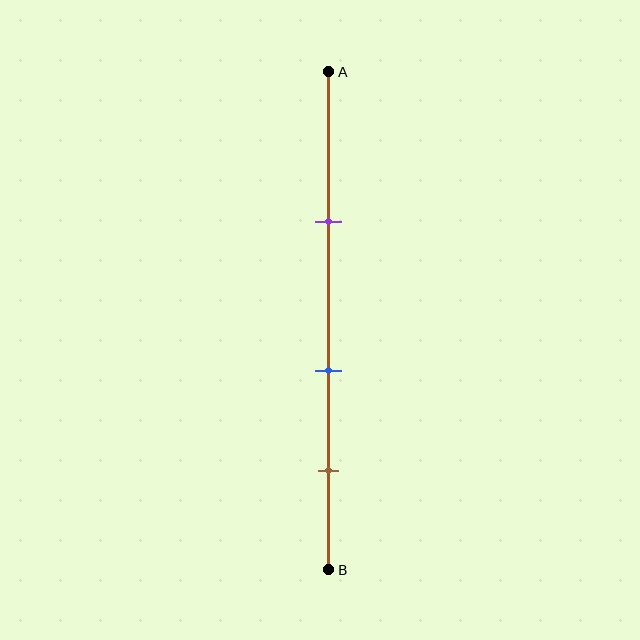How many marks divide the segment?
There are 3 marks dividing the segment.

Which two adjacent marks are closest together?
The blue and brown marks are the closest adjacent pair.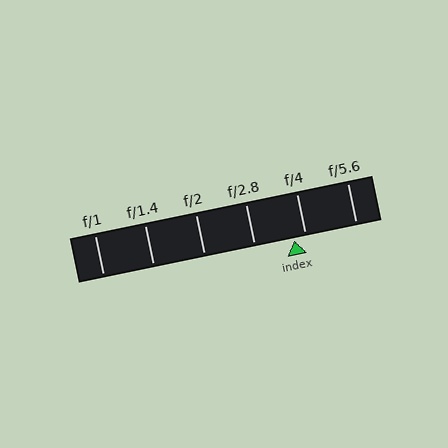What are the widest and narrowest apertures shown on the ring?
The widest aperture shown is f/1 and the narrowest is f/5.6.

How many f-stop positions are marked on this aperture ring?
There are 6 f-stop positions marked.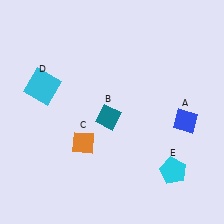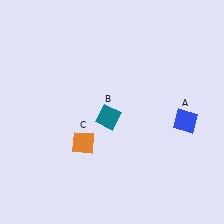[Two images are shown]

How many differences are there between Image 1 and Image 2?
There are 2 differences between the two images.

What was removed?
The cyan square (D), the cyan pentagon (E) were removed in Image 2.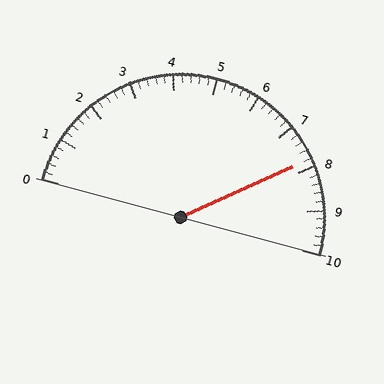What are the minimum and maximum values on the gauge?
The gauge ranges from 0 to 10.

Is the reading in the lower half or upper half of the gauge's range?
The reading is in the upper half of the range (0 to 10).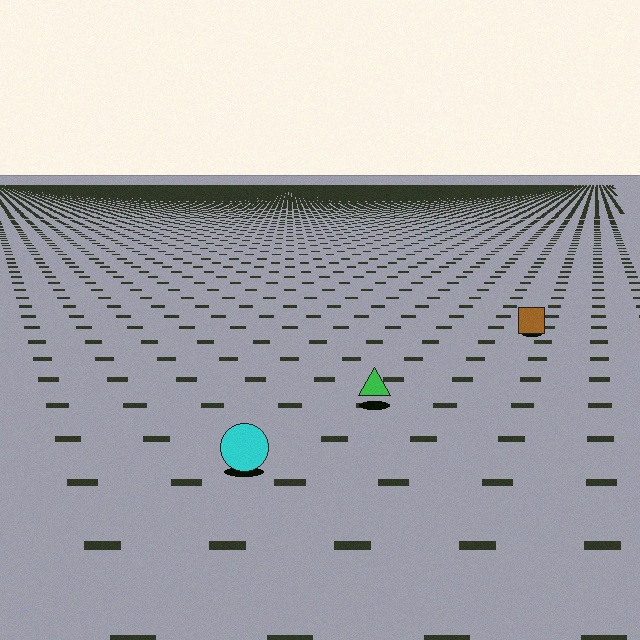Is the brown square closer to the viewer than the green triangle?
No. The green triangle is closer — you can tell from the texture gradient: the ground texture is coarser near it.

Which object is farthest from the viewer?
The brown square is farthest from the viewer. It appears smaller and the ground texture around it is denser.